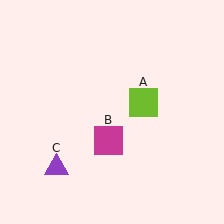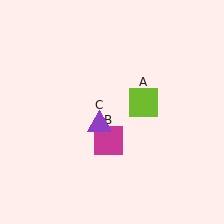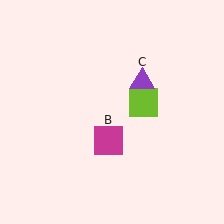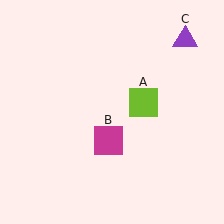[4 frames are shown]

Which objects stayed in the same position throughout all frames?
Lime square (object A) and magenta square (object B) remained stationary.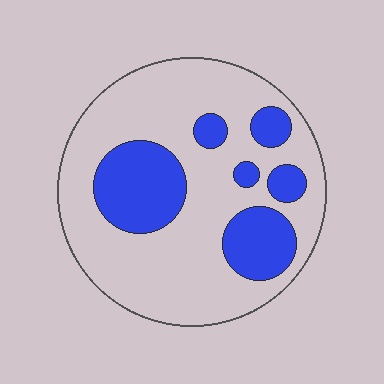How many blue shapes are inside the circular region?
6.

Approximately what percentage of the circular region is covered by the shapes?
Approximately 25%.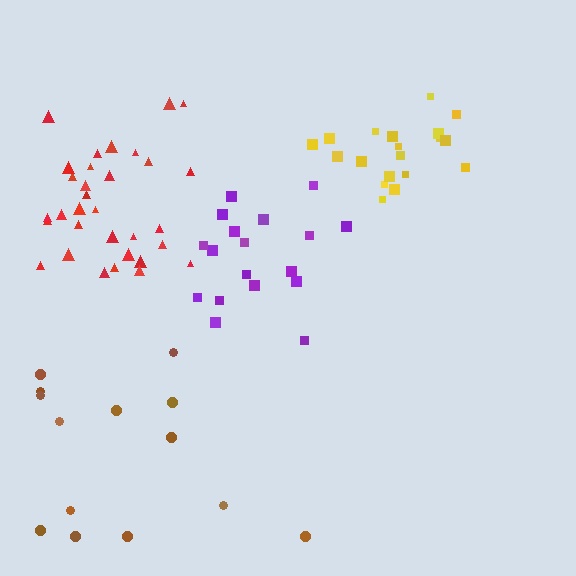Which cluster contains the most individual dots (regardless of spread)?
Red (32).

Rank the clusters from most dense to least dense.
red, yellow, purple, brown.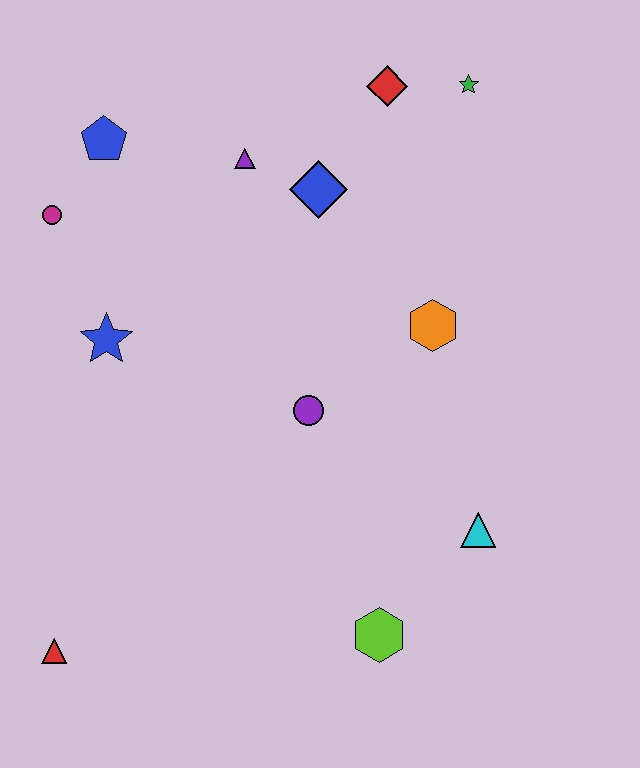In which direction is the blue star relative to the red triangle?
The blue star is above the red triangle.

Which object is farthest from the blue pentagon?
The lime hexagon is farthest from the blue pentagon.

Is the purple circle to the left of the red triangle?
No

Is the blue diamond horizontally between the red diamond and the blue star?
Yes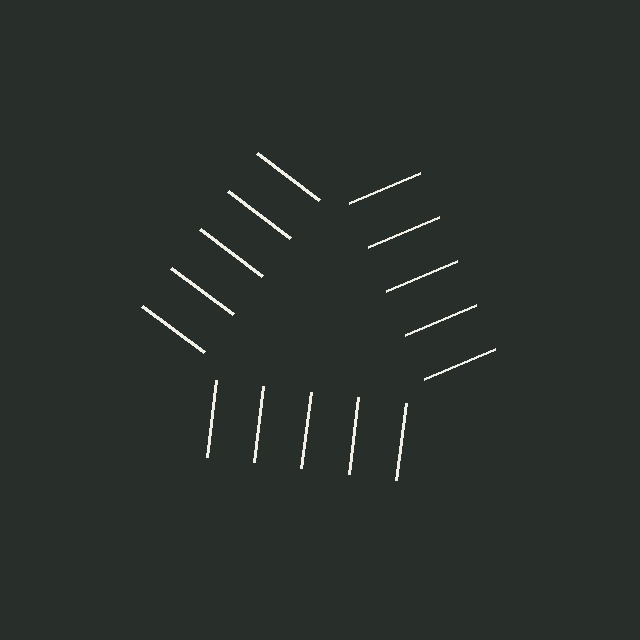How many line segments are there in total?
15 — 5 along each of the 3 edges.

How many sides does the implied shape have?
3 sides — the line-ends trace a triangle.